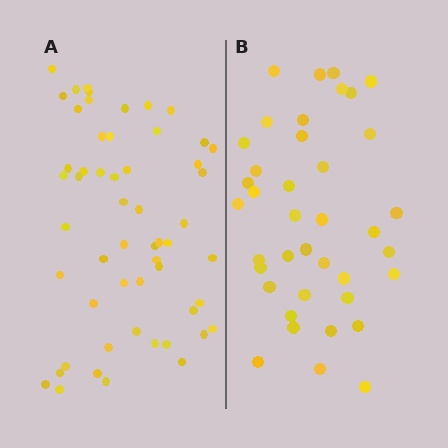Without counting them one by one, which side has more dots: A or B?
Region A (the left region) has more dots.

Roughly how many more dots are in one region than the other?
Region A has approximately 15 more dots than region B.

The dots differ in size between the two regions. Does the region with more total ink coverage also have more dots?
No. Region B has more total ink coverage because its dots are larger, but region A actually contains more individual dots. Total area can be misleading — the number of items is what matters here.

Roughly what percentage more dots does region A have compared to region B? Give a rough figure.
About 40% more.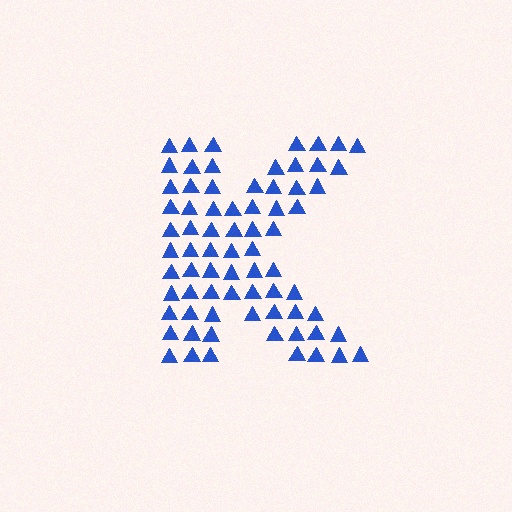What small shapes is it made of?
It is made of small triangles.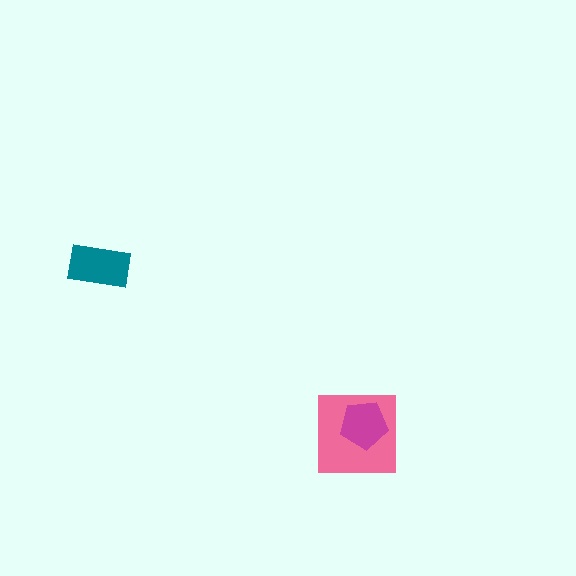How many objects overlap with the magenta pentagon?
1 object overlaps with the magenta pentagon.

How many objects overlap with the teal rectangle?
0 objects overlap with the teal rectangle.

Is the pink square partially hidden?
Yes, it is partially covered by another shape.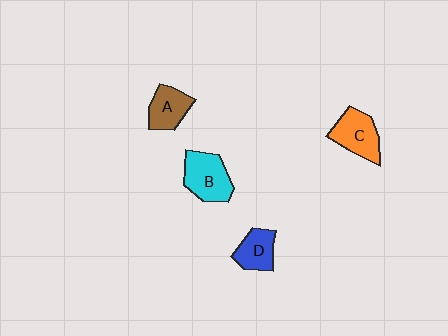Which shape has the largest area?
Shape B (cyan).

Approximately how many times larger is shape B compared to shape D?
Approximately 1.4 times.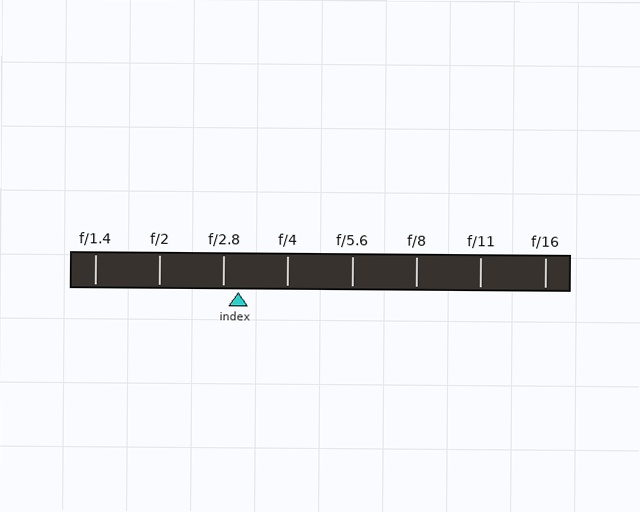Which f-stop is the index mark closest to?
The index mark is closest to f/2.8.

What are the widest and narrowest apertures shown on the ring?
The widest aperture shown is f/1.4 and the narrowest is f/16.